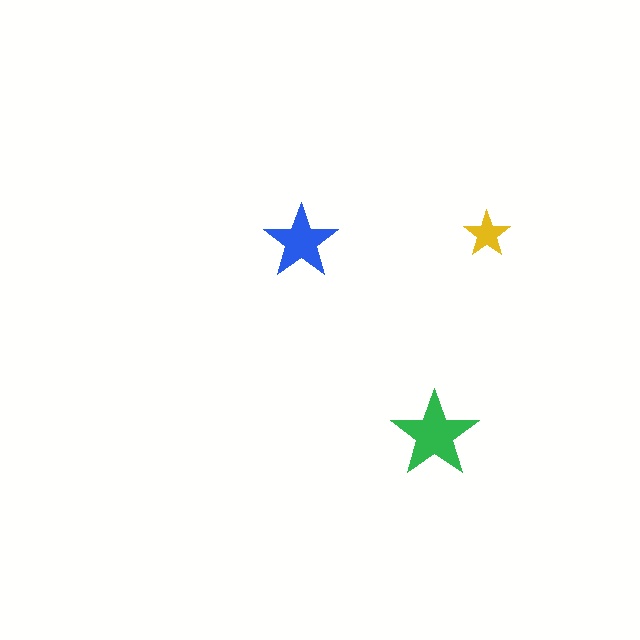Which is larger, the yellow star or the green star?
The green one.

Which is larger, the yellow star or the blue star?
The blue one.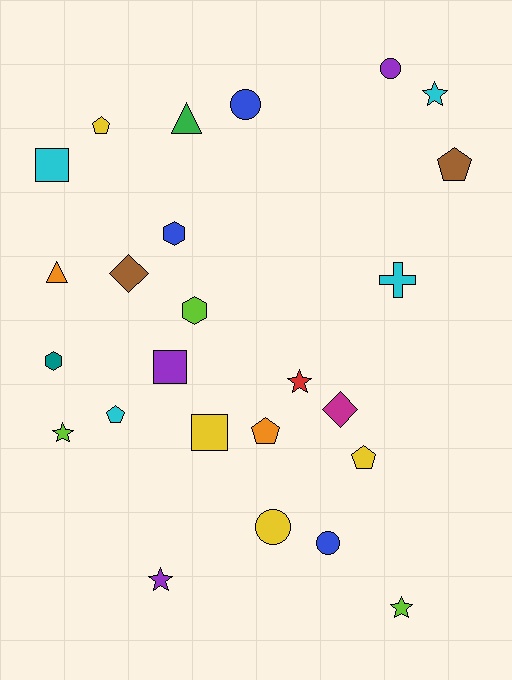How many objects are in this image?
There are 25 objects.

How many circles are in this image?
There are 4 circles.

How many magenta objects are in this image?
There is 1 magenta object.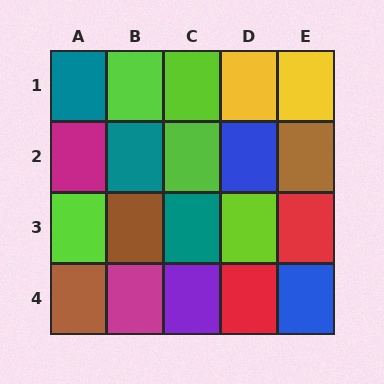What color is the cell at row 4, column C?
Purple.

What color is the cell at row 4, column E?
Blue.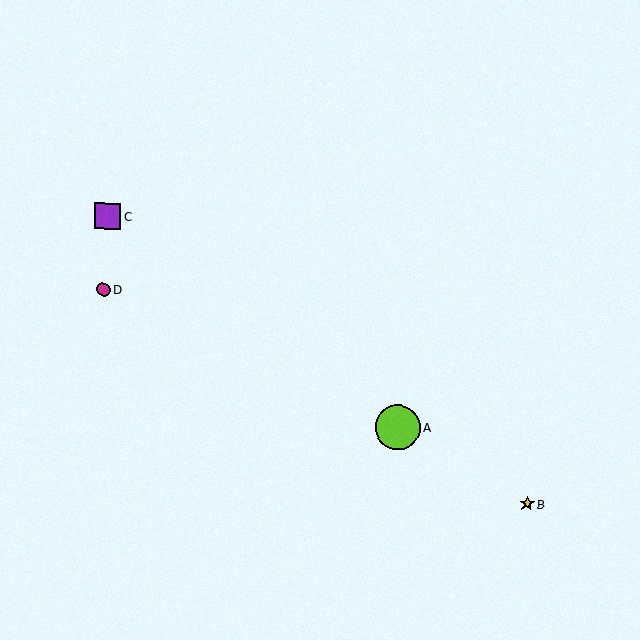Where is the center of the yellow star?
The center of the yellow star is at (527, 504).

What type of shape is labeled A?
Shape A is a lime circle.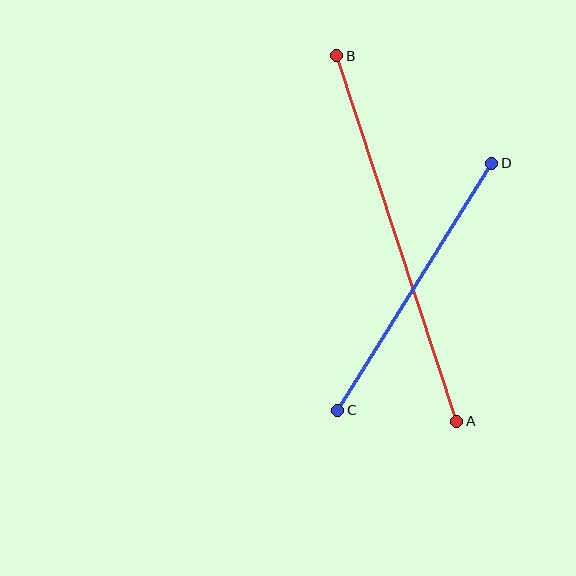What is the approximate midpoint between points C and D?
The midpoint is at approximately (415, 287) pixels.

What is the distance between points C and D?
The distance is approximately 291 pixels.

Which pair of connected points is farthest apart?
Points A and B are farthest apart.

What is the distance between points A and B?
The distance is approximately 384 pixels.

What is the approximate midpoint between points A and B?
The midpoint is at approximately (397, 238) pixels.